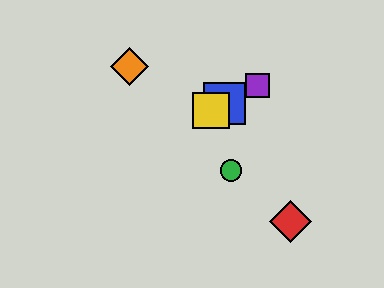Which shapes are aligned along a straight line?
The blue square, the yellow square, the purple square are aligned along a straight line.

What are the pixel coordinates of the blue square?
The blue square is at (224, 104).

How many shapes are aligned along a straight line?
3 shapes (the blue square, the yellow square, the purple square) are aligned along a straight line.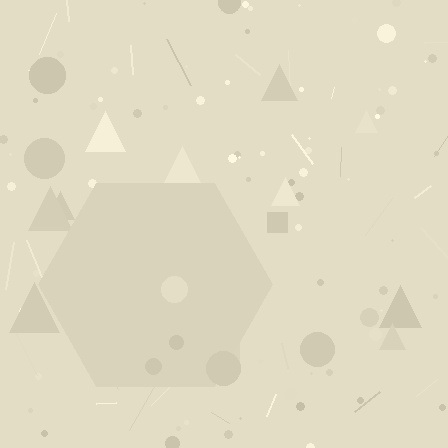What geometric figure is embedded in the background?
A hexagon is embedded in the background.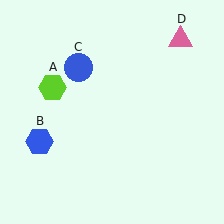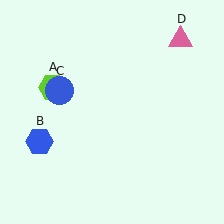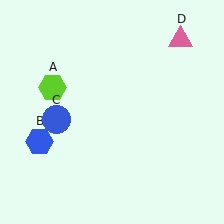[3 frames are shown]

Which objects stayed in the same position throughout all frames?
Lime hexagon (object A) and blue hexagon (object B) and pink triangle (object D) remained stationary.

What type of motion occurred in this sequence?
The blue circle (object C) rotated counterclockwise around the center of the scene.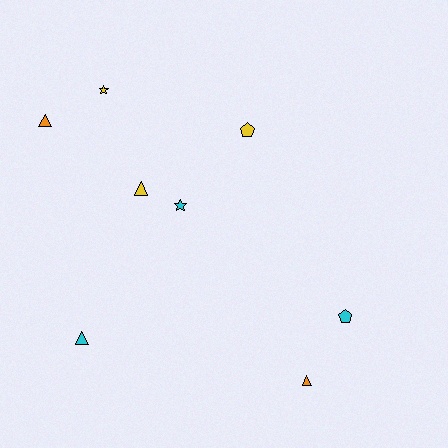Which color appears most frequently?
Yellow, with 3 objects.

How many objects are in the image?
There are 8 objects.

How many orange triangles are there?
There are 2 orange triangles.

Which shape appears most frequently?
Triangle, with 4 objects.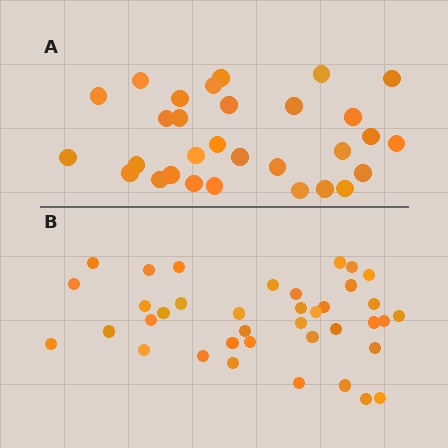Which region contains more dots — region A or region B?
Region B (the bottom region) has more dots.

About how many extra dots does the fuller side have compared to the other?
Region B has roughly 8 or so more dots than region A.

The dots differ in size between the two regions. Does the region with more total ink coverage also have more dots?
No. Region A has more total ink coverage because its dots are larger, but region B actually contains more individual dots. Total area can be misleading — the number of items is what matters here.